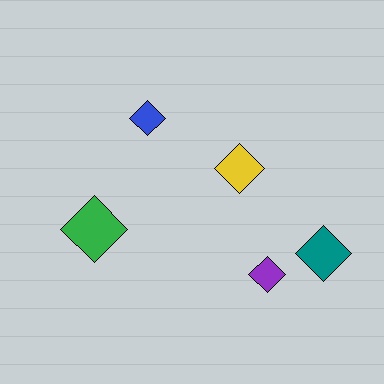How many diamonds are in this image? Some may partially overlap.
There are 5 diamonds.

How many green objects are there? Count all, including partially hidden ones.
There is 1 green object.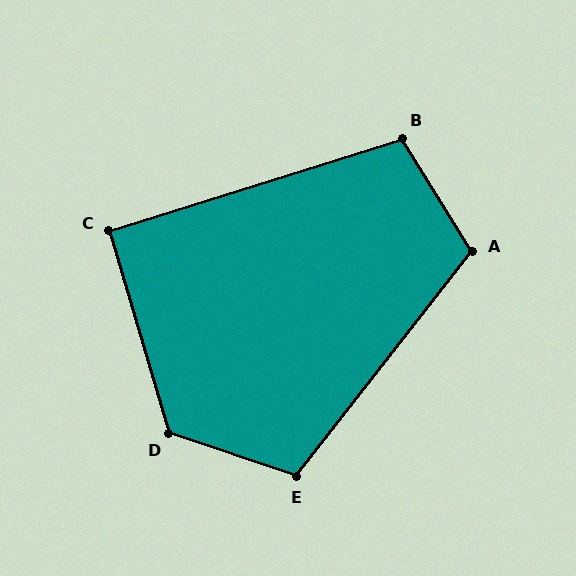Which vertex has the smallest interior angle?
C, at approximately 91 degrees.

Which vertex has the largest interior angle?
D, at approximately 125 degrees.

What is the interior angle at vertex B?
Approximately 105 degrees (obtuse).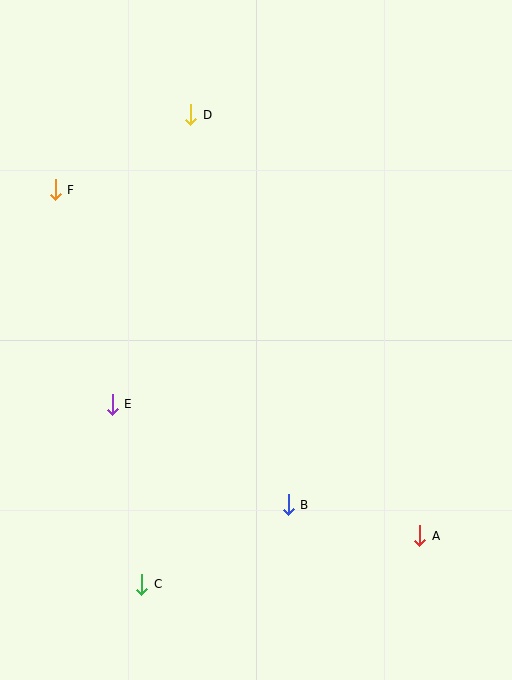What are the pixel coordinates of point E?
Point E is at (112, 405).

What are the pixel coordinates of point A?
Point A is at (420, 536).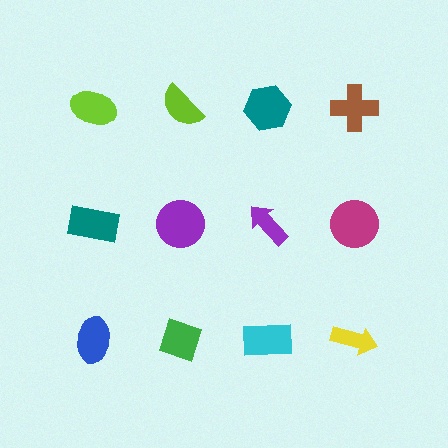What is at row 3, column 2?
A green diamond.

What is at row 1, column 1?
A lime ellipse.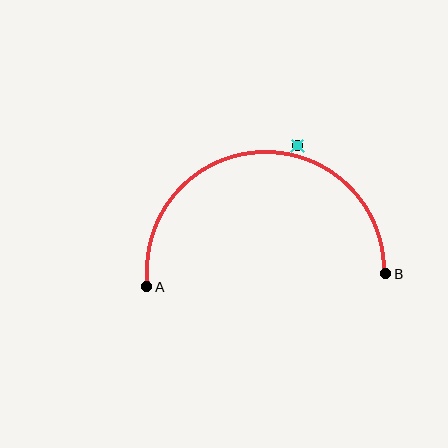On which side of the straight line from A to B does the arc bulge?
The arc bulges above the straight line connecting A and B.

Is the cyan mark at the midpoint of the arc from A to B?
No — the cyan mark does not lie on the arc at all. It sits slightly outside the curve.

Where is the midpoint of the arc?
The arc midpoint is the point on the curve farthest from the straight line joining A and B. It sits above that line.